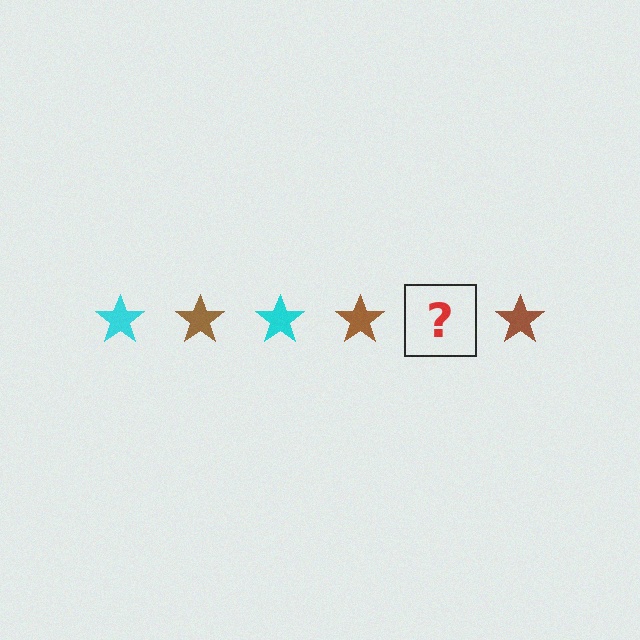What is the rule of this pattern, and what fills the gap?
The rule is that the pattern cycles through cyan, brown stars. The gap should be filled with a cyan star.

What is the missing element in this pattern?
The missing element is a cyan star.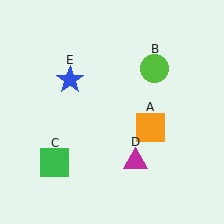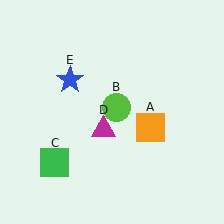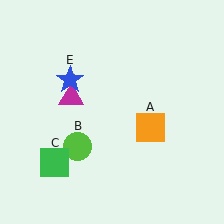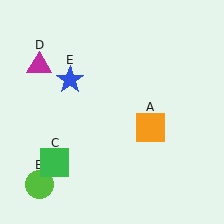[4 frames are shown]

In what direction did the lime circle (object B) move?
The lime circle (object B) moved down and to the left.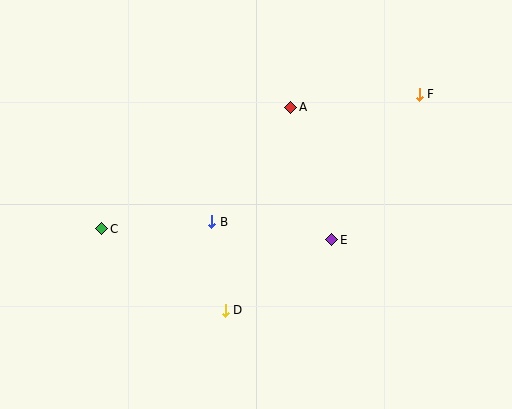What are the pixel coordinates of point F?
Point F is at (419, 94).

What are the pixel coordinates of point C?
Point C is at (102, 229).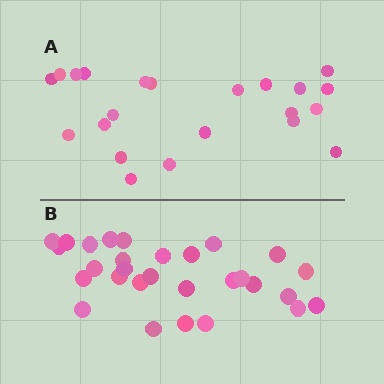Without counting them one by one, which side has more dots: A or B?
Region B (the bottom region) has more dots.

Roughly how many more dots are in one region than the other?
Region B has roughly 8 or so more dots than region A.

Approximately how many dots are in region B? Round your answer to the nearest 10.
About 30 dots. (The exact count is 29, which rounds to 30.)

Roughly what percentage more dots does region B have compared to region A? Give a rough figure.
About 30% more.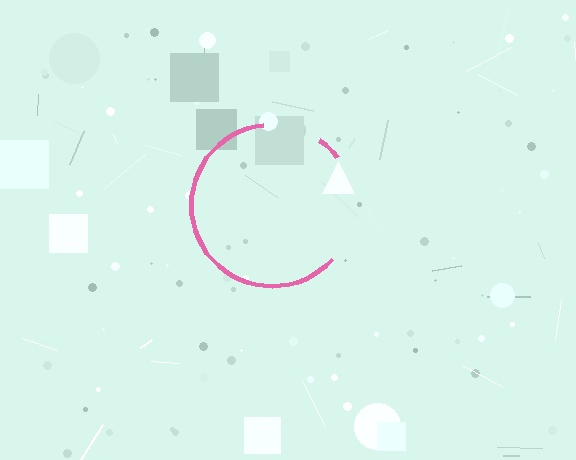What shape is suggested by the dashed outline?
The dashed outline suggests a circle.